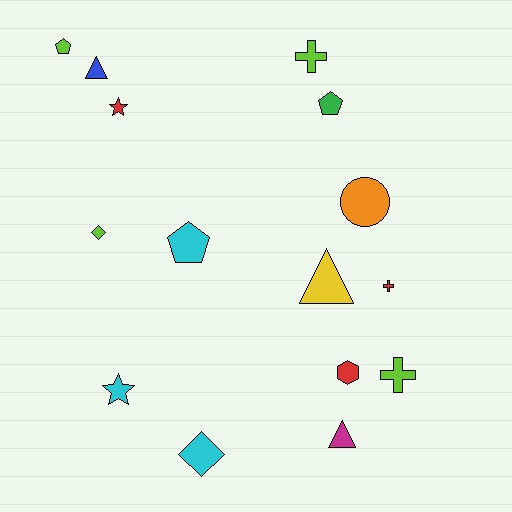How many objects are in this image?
There are 15 objects.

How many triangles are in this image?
There are 3 triangles.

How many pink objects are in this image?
There are no pink objects.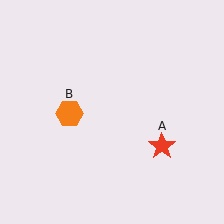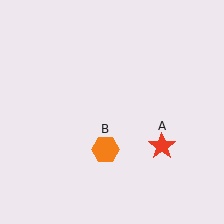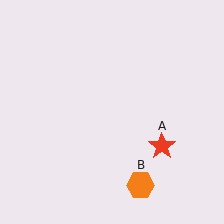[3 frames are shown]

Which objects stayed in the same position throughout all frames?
Red star (object A) remained stationary.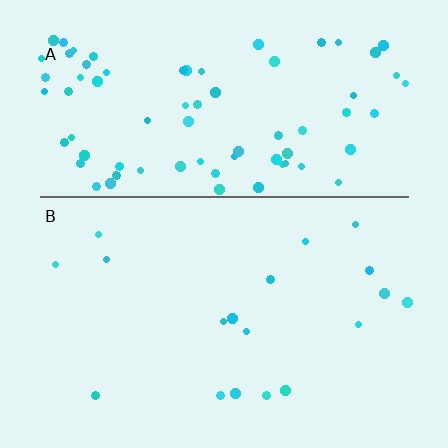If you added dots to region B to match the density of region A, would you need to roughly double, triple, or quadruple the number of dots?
Approximately quadruple.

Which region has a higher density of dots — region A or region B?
A (the top).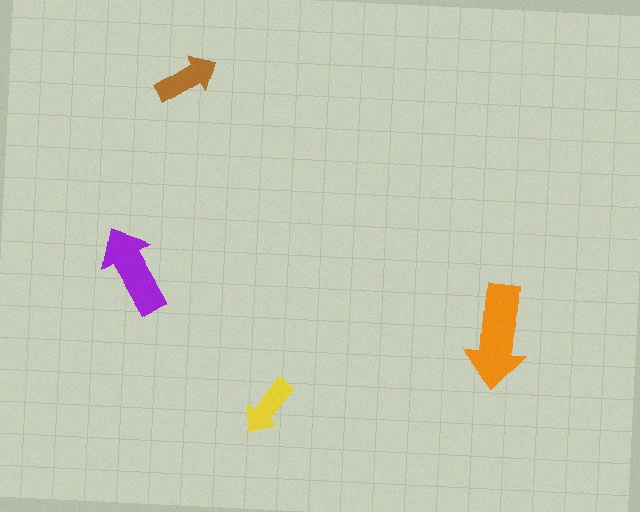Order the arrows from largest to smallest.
the orange one, the purple one, the brown one, the yellow one.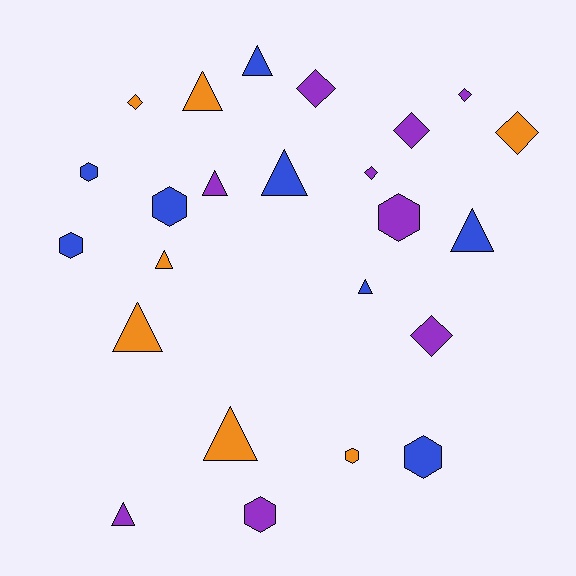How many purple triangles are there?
There are 2 purple triangles.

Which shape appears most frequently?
Triangle, with 10 objects.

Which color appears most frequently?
Purple, with 9 objects.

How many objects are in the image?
There are 24 objects.